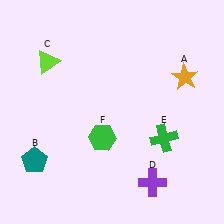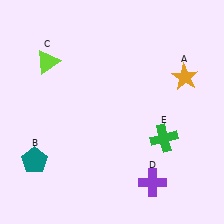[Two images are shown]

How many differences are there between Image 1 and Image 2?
There is 1 difference between the two images.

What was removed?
The green hexagon (F) was removed in Image 2.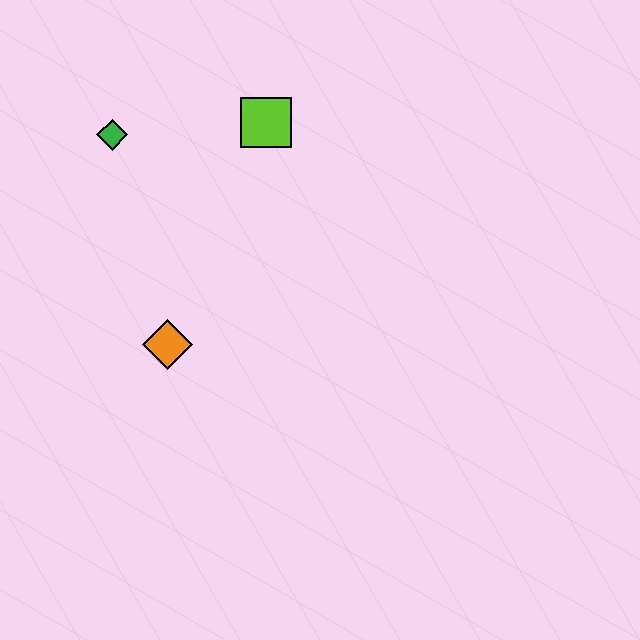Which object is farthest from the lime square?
The orange diamond is farthest from the lime square.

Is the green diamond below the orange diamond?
No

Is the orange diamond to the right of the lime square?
No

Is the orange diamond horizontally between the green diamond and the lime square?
Yes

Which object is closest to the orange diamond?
The green diamond is closest to the orange diamond.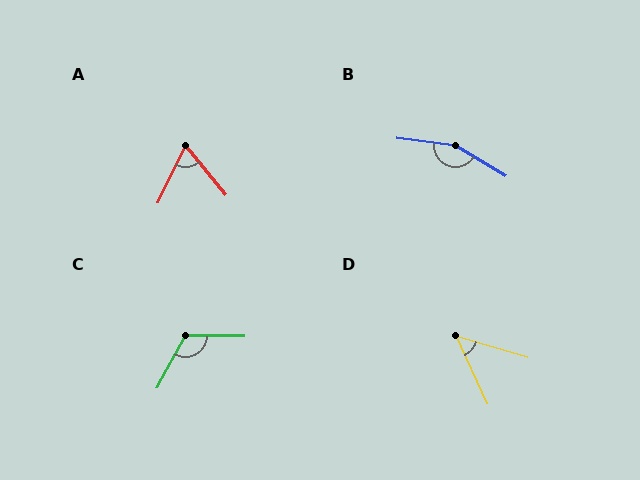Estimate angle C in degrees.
Approximately 118 degrees.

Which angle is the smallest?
D, at approximately 49 degrees.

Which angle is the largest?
B, at approximately 156 degrees.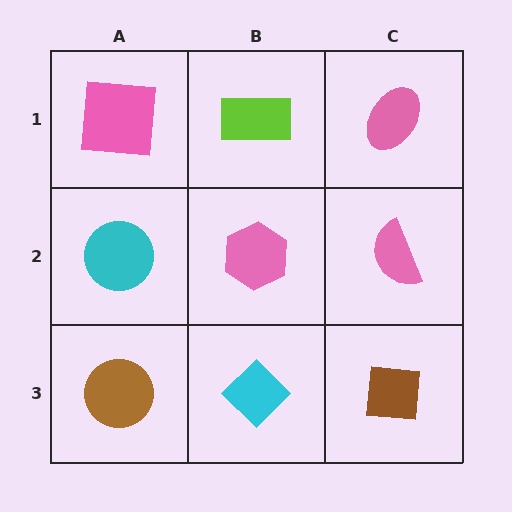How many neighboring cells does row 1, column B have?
3.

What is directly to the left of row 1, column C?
A lime rectangle.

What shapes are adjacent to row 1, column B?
A pink hexagon (row 2, column B), a pink square (row 1, column A), a pink ellipse (row 1, column C).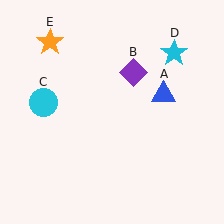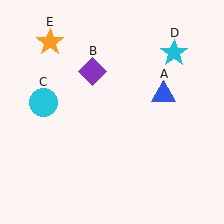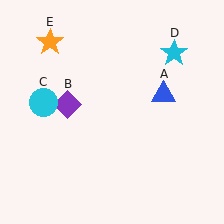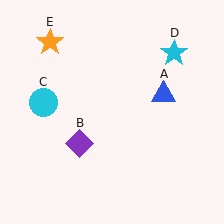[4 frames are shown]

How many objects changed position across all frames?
1 object changed position: purple diamond (object B).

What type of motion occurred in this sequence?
The purple diamond (object B) rotated counterclockwise around the center of the scene.